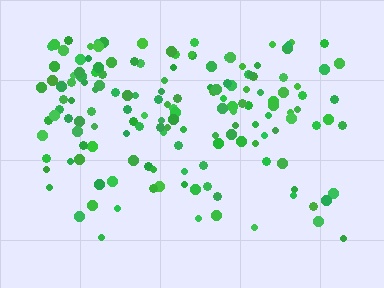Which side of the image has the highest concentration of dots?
The top.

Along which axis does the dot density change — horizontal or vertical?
Vertical.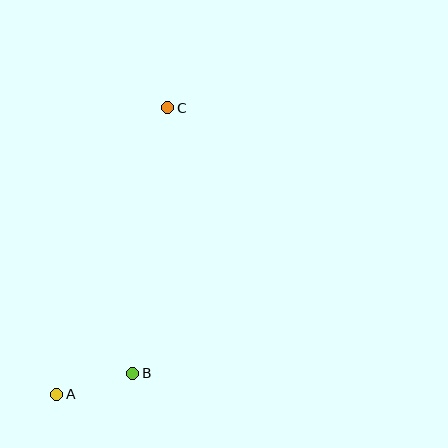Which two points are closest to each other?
Points A and B are closest to each other.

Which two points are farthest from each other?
Points A and C are farthest from each other.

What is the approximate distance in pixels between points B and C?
The distance between B and C is approximately 268 pixels.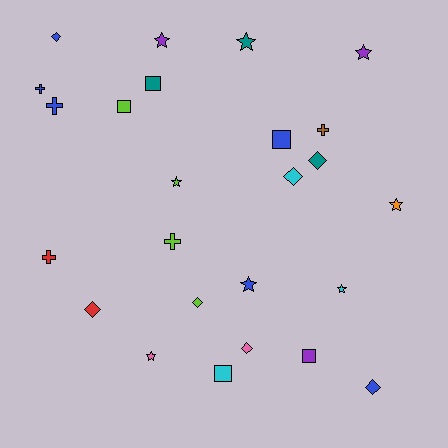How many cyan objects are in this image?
There are 3 cyan objects.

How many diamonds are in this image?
There are 7 diamonds.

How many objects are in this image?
There are 25 objects.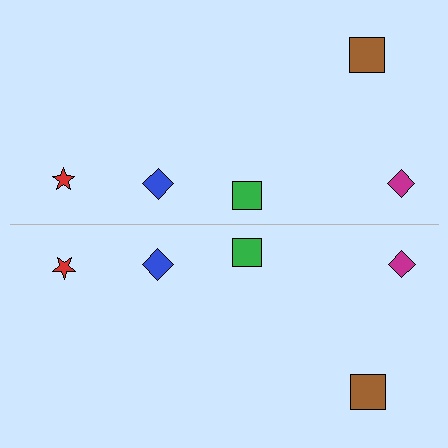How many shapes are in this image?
There are 10 shapes in this image.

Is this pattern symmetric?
Yes, this pattern has bilateral (reflection) symmetry.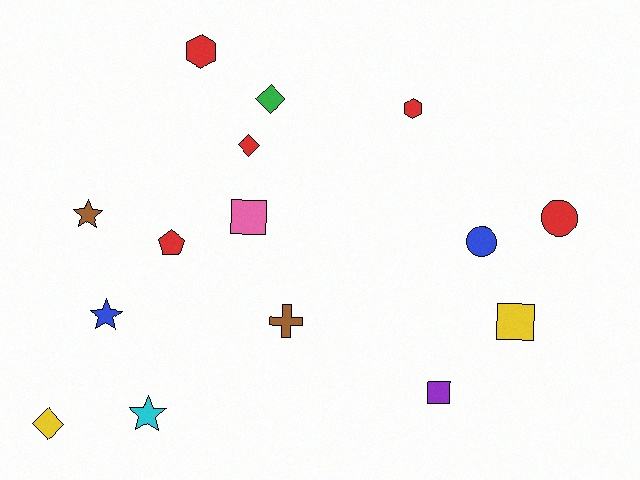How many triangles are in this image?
There are no triangles.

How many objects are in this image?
There are 15 objects.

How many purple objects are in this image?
There is 1 purple object.